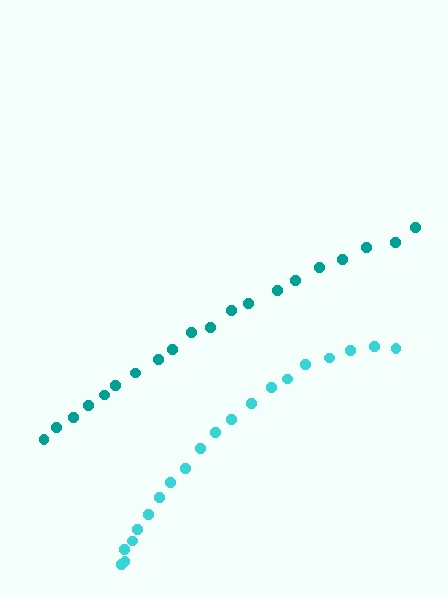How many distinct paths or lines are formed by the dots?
There are 2 distinct paths.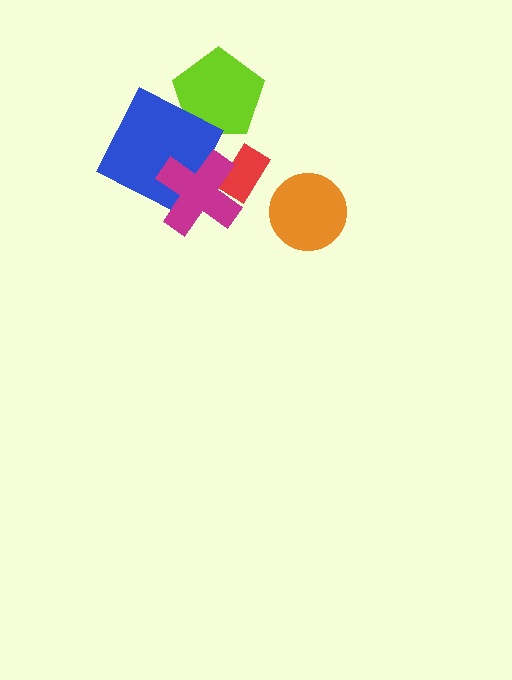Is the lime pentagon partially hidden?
Yes, it is partially covered by another shape.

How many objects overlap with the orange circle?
0 objects overlap with the orange circle.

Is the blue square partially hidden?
Yes, it is partially covered by another shape.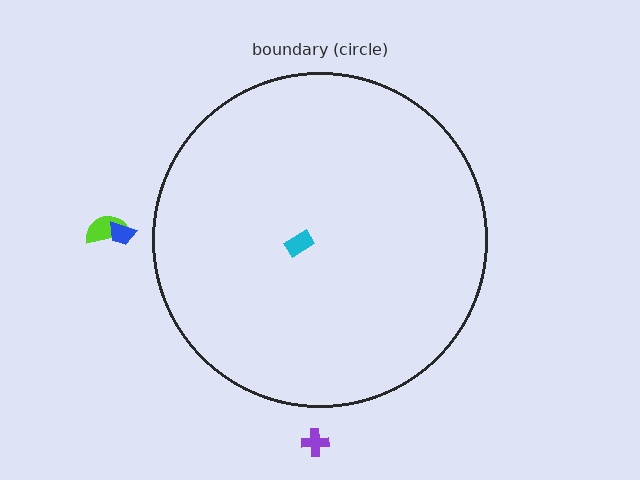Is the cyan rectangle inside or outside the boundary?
Inside.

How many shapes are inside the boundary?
1 inside, 3 outside.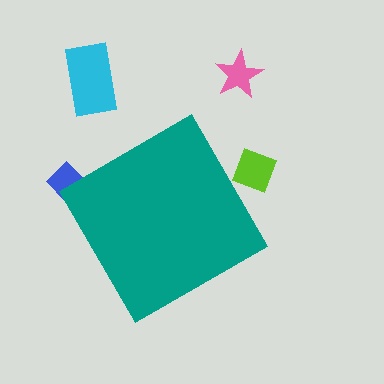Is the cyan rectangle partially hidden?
No, the cyan rectangle is fully visible.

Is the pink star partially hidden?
No, the pink star is fully visible.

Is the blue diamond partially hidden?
Yes, the blue diamond is partially hidden behind the teal diamond.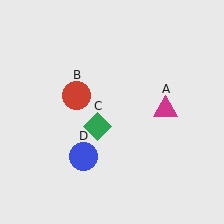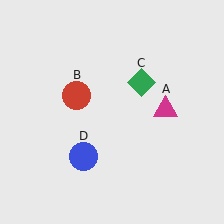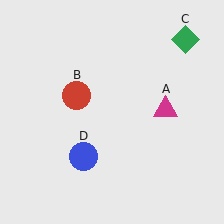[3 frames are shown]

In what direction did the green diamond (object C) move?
The green diamond (object C) moved up and to the right.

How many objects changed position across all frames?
1 object changed position: green diamond (object C).